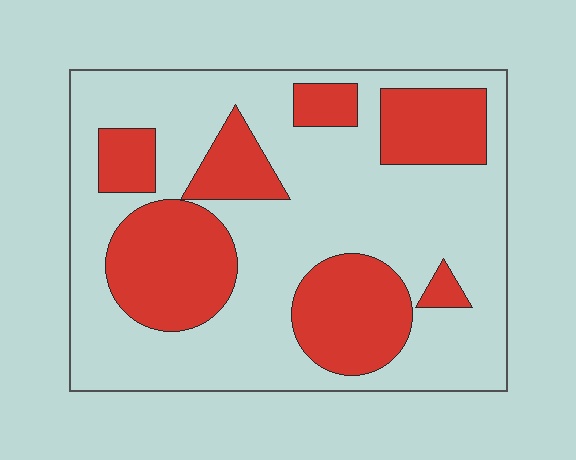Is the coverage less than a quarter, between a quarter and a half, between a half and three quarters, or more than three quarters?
Between a quarter and a half.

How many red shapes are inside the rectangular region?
7.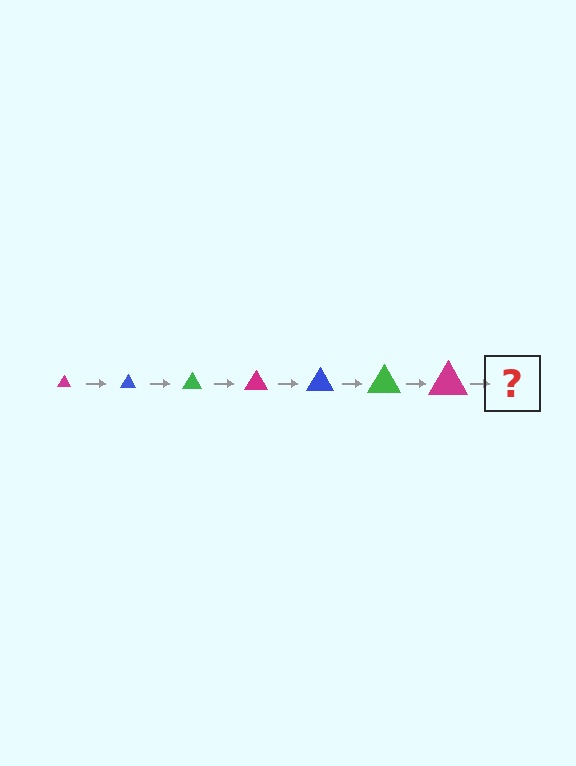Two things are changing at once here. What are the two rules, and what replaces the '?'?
The two rules are that the triangle grows larger each step and the color cycles through magenta, blue, and green. The '?' should be a blue triangle, larger than the previous one.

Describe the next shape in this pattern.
It should be a blue triangle, larger than the previous one.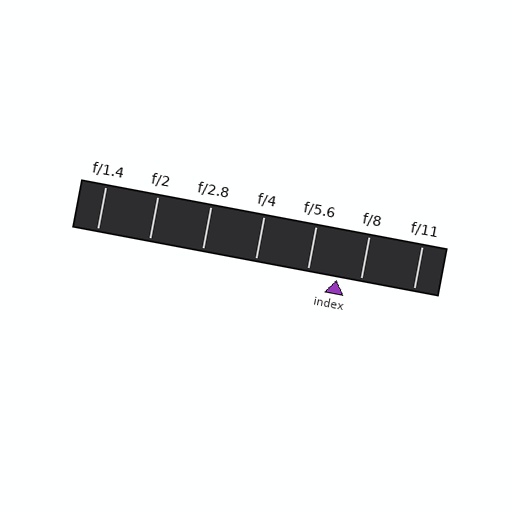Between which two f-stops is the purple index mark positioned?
The index mark is between f/5.6 and f/8.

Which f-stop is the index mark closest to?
The index mark is closest to f/8.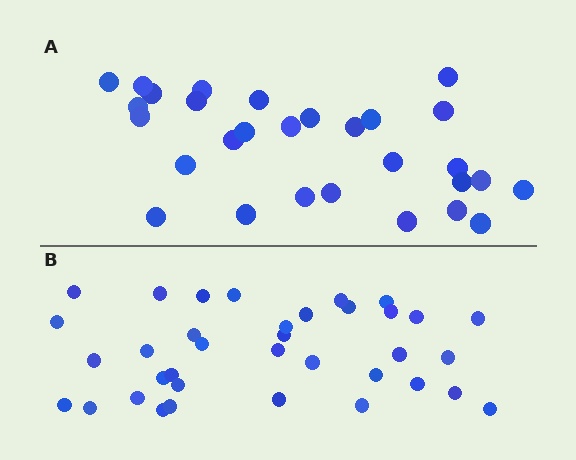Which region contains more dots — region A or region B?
Region B (the bottom region) has more dots.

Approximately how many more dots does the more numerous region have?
Region B has roughly 8 or so more dots than region A.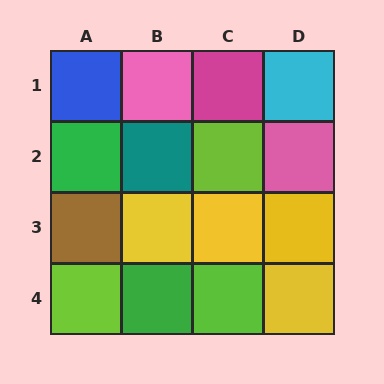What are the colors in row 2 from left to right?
Green, teal, lime, pink.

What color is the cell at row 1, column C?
Magenta.